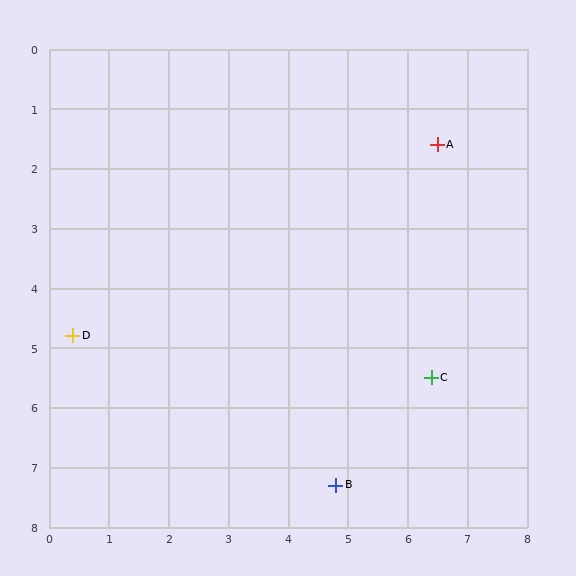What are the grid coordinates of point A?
Point A is at approximately (6.5, 1.6).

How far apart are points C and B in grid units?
Points C and B are about 2.4 grid units apart.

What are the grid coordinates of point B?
Point B is at approximately (4.8, 7.3).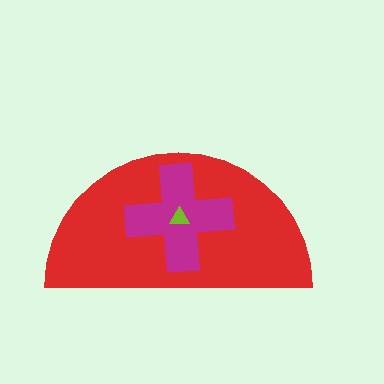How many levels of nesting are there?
3.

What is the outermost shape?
The red semicircle.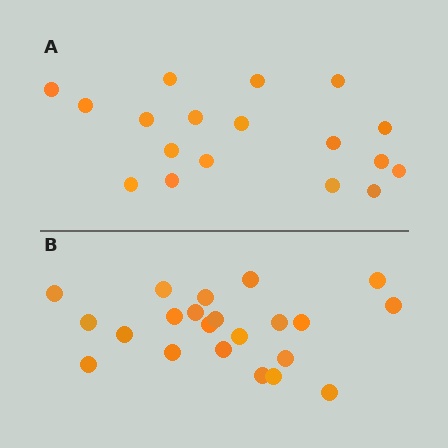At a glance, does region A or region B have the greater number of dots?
Region B (the bottom region) has more dots.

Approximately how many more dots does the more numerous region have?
Region B has about 4 more dots than region A.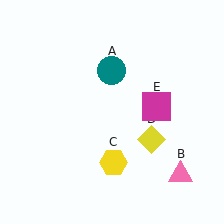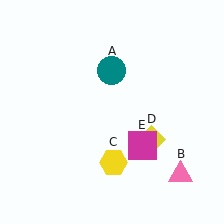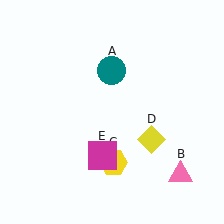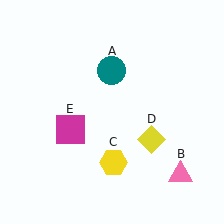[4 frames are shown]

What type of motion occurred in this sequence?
The magenta square (object E) rotated clockwise around the center of the scene.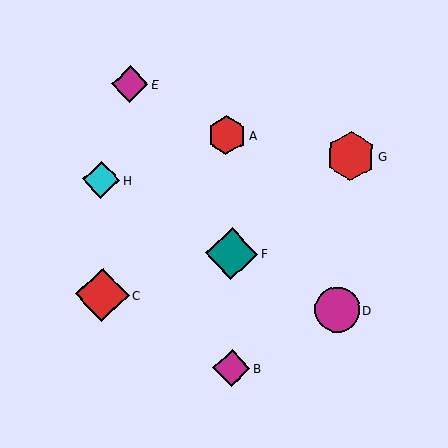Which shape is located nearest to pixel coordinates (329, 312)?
The magenta circle (labeled D) at (337, 310) is nearest to that location.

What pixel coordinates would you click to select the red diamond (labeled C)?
Click at (102, 295) to select the red diamond C.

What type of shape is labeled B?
Shape B is a magenta diamond.